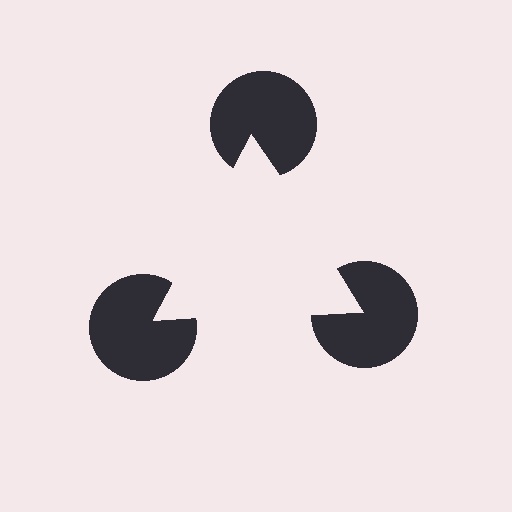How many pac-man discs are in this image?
There are 3 — one at each vertex of the illusory triangle.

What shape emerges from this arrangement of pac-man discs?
An illusory triangle — its edges are inferred from the aligned wedge cuts in the pac-man discs, not physically drawn.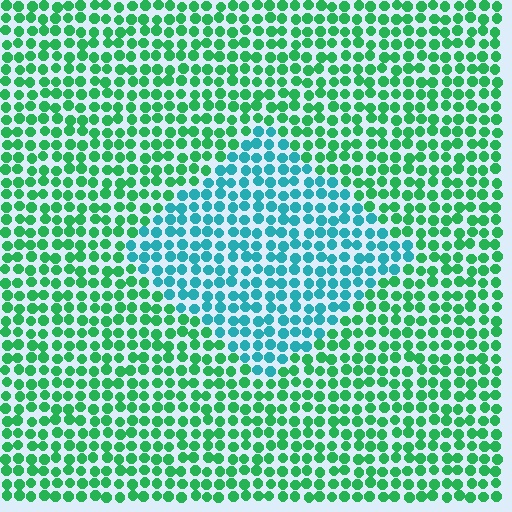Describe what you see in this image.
The image is filled with small green elements in a uniform arrangement. A diamond-shaped region is visible where the elements are tinted to a slightly different hue, forming a subtle color boundary.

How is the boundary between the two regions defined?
The boundary is defined purely by a slight shift in hue (about 43 degrees). Spacing, size, and orientation are identical on both sides.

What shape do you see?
I see a diamond.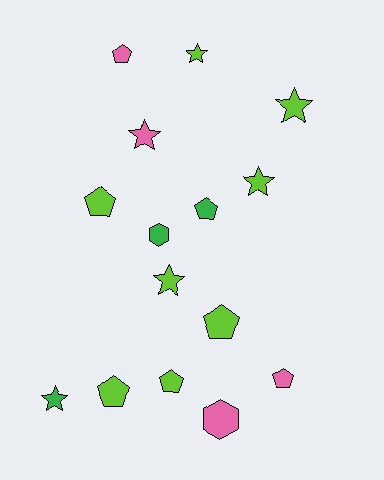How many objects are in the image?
There are 15 objects.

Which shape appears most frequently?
Pentagon, with 7 objects.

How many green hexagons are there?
There is 1 green hexagon.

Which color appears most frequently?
Lime, with 8 objects.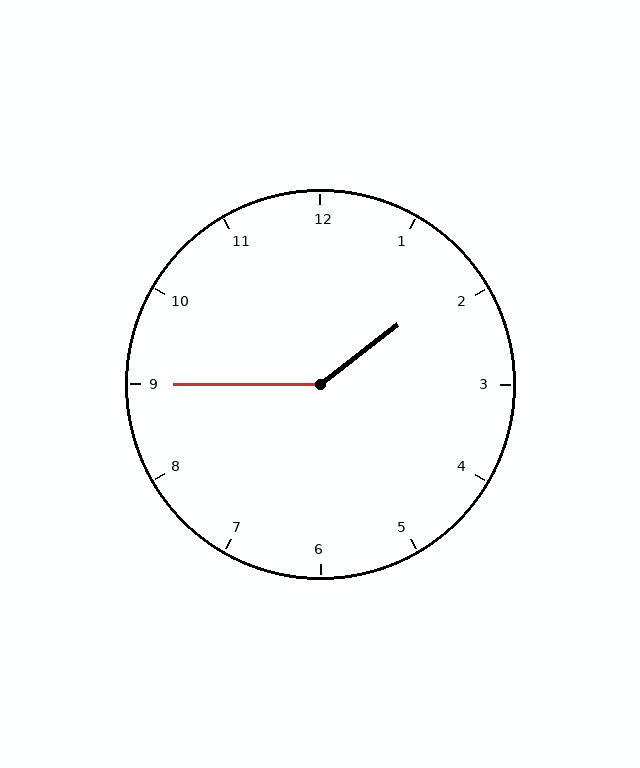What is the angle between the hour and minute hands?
Approximately 142 degrees.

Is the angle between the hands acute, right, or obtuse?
It is obtuse.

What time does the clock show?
1:45.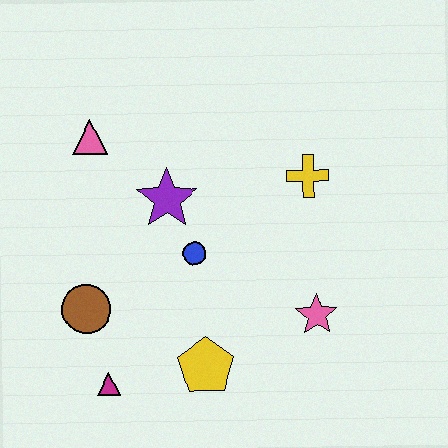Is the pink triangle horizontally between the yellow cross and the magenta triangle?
No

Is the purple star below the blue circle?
No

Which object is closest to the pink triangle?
The purple star is closest to the pink triangle.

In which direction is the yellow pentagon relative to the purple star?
The yellow pentagon is below the purple star.